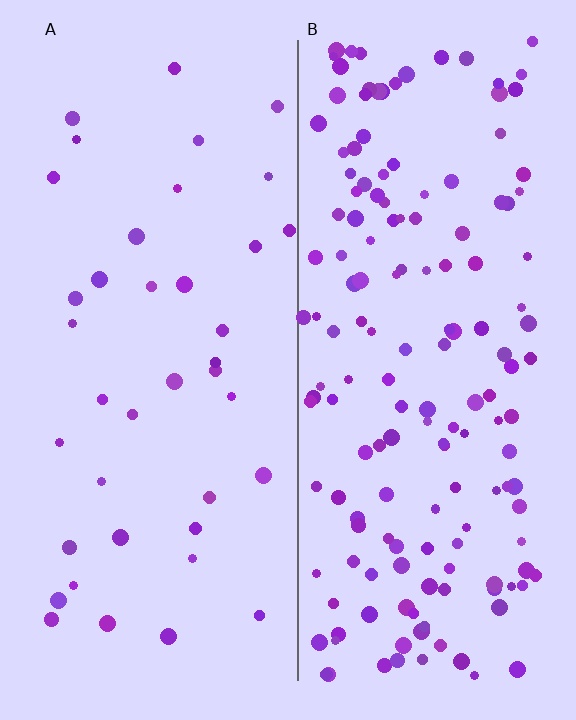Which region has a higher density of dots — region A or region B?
B (the right).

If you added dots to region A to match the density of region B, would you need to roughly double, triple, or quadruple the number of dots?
Approximately quadruple.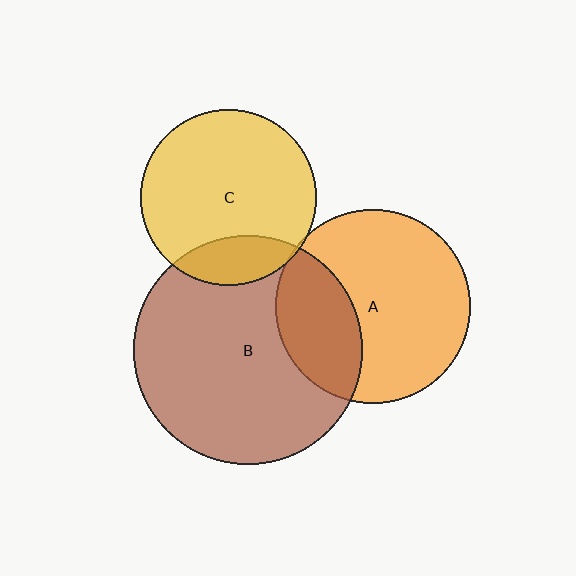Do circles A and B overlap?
Yes.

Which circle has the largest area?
Circle B (brown).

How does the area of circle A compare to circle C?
Approximately 1.2 times.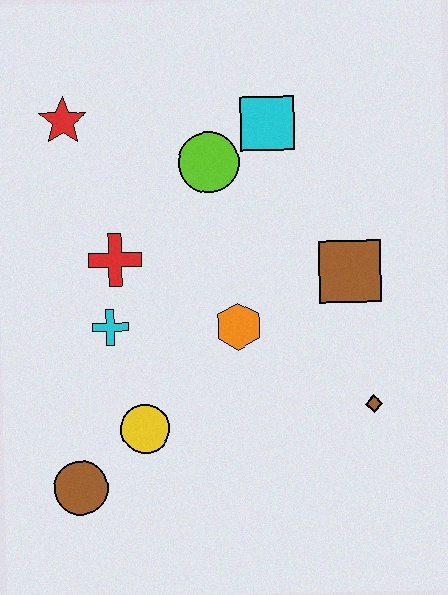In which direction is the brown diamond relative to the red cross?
The brown diamond is to the right of the red cross.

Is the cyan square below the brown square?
No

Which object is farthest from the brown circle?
The cyan square is farthest from the brown circle.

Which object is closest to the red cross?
The cyan cross is closest to the red cross.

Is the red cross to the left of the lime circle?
Yes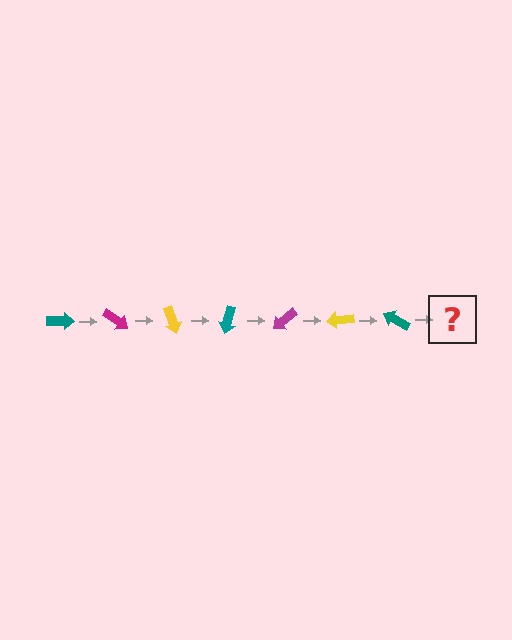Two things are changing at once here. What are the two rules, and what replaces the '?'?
The two rules are that it rotates 35 degrees each step and the color cycles through teal, magenta, and yellow. The '?' should be a magenta arrow, rotated 245 degrees from the start.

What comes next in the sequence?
The next element should be a magenta arrow, rotated 245 degrees from the start.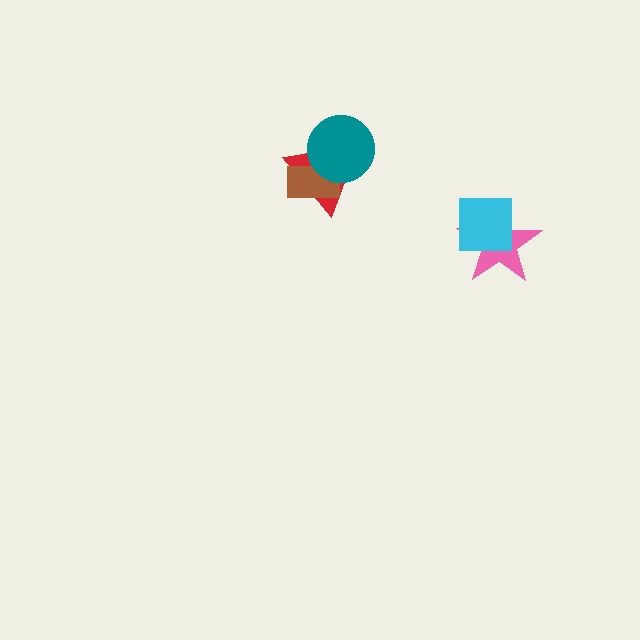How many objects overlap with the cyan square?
1 object overlaps with the cyan square.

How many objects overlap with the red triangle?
2 objects overlap with the red triangle.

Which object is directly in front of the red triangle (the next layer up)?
The brown rectangle is directly in front of the red triangle.